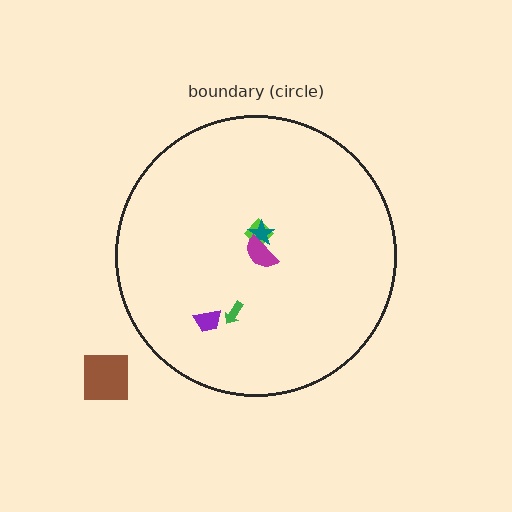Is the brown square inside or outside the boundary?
Outside.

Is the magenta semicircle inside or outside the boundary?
Inside.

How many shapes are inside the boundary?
5 inside, 1 outside.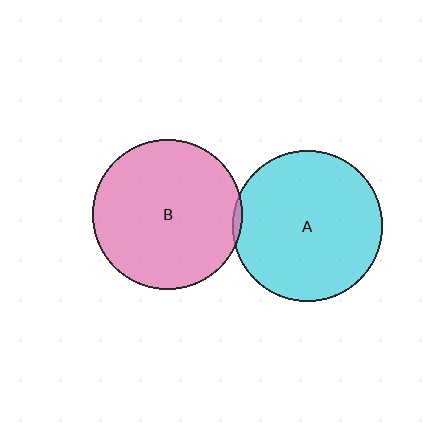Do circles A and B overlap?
Yes.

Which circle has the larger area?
Circle A (cyan).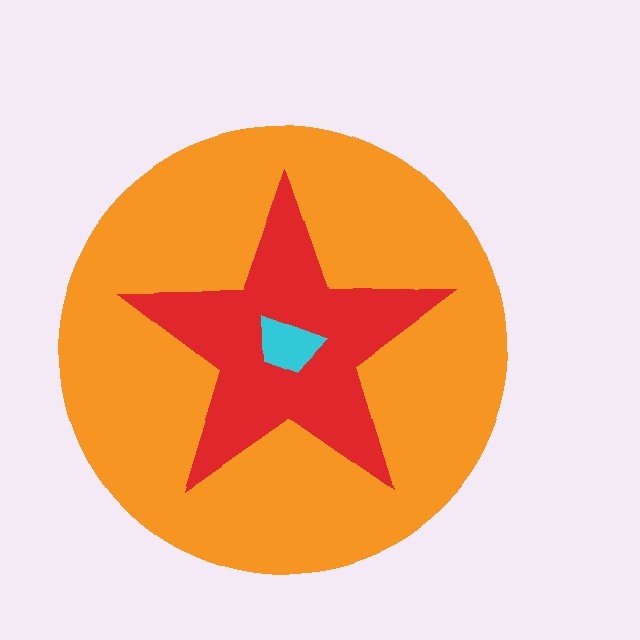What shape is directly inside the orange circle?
The red star.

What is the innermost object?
The cyan trapezoid.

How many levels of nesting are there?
3.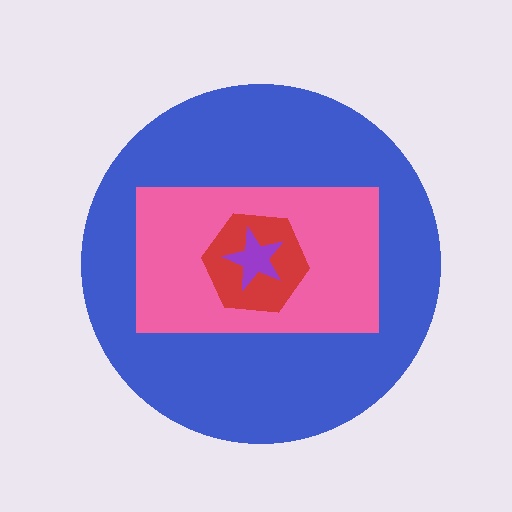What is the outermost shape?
The blue circle.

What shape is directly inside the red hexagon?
The purple star.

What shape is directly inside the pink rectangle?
The red hexagon.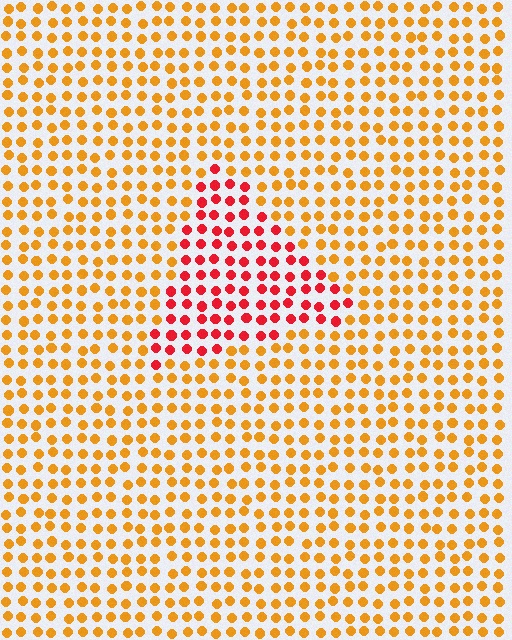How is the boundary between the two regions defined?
The boundary is defined purely by a slight shift in hue (about 43 degrees). Spacing, size, and orientation are identical on both sides.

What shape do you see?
I see a triangle.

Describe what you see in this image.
The image is filled with small orange elements in a uniform arrangement. A triangle-shaped region is visible where the elements are tinted to a slightly different hue, forming a subtle color boundary.